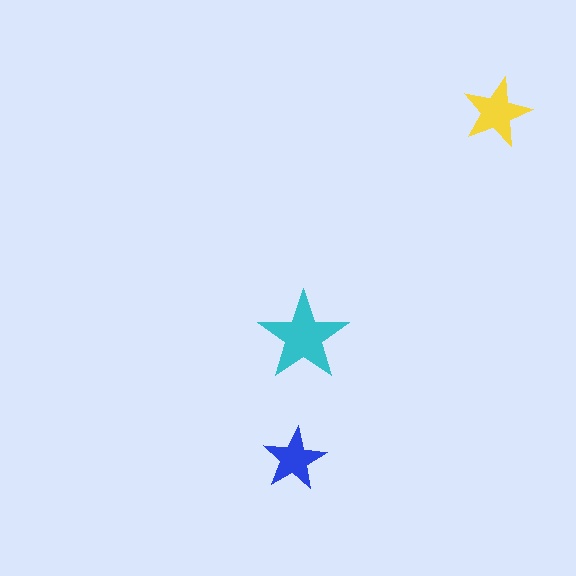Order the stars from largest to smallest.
the cyan one, the yellow one, the blue one.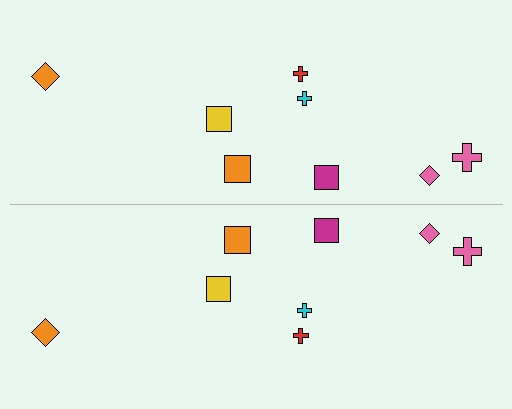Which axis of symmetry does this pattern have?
The pattern has a horizontal axis of symmetry running through the center of the image.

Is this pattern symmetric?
Yes, this pattern has bilateral (reflection) symmetry.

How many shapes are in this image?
There are 16 shapes in this image.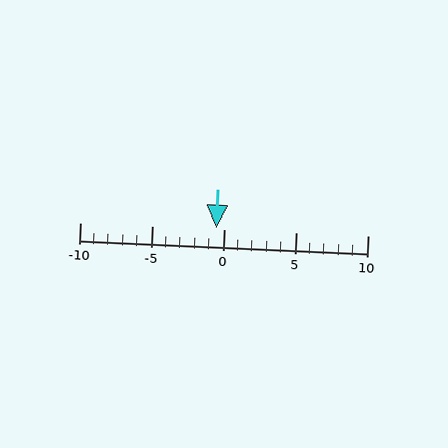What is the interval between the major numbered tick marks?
The major tick marks are spaced 5 units apart.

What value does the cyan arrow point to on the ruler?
The cyan arrow points to approximately 0.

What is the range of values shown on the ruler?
The ruler shows values from -10 to 10.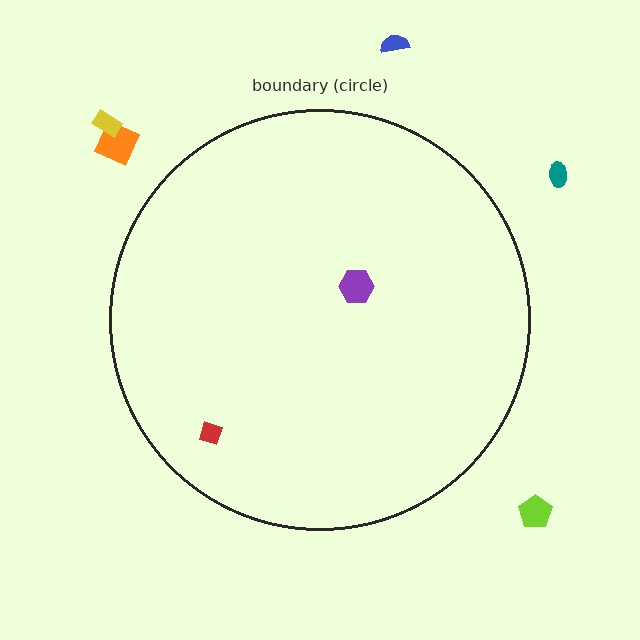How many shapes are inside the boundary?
2 inside, 5 outside.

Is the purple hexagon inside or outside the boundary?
Inside.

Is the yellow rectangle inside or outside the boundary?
Outside.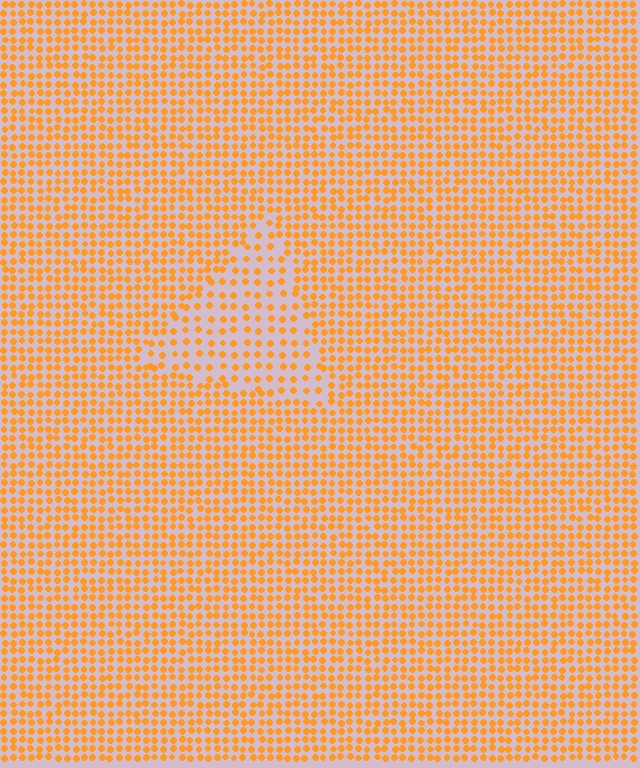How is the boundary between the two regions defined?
The boundary is defined by a change in element density (approximately 1.8x ratio). All elements are the same color, size, and shape.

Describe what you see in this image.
The image contains small orange elements arranged at two different densities. A triangle-shaped region is visible where the elements are less densely packed than the surrounding area.